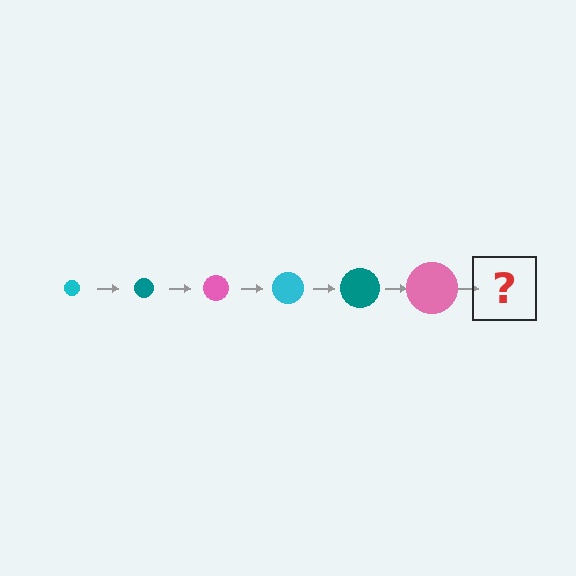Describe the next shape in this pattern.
It should be a cyan circle, larger than the previous one.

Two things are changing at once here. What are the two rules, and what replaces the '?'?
The two rules are that the circle grows larger each step and the color cycles through cyan, teal, and pink. The '?' should be a cyan circle, larger than the previous one.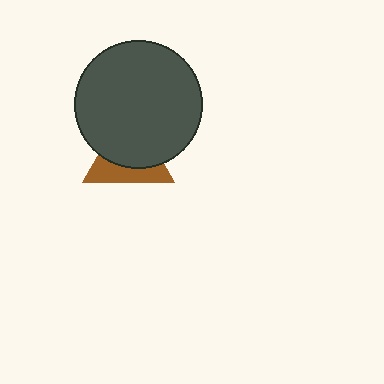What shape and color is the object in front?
The object in front is a dark gray circle.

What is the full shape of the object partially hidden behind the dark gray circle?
The partially hidden object is a brown triangle.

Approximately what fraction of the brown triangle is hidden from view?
Roughly 60% of the brown triangle is hidden behind the dark gray circle.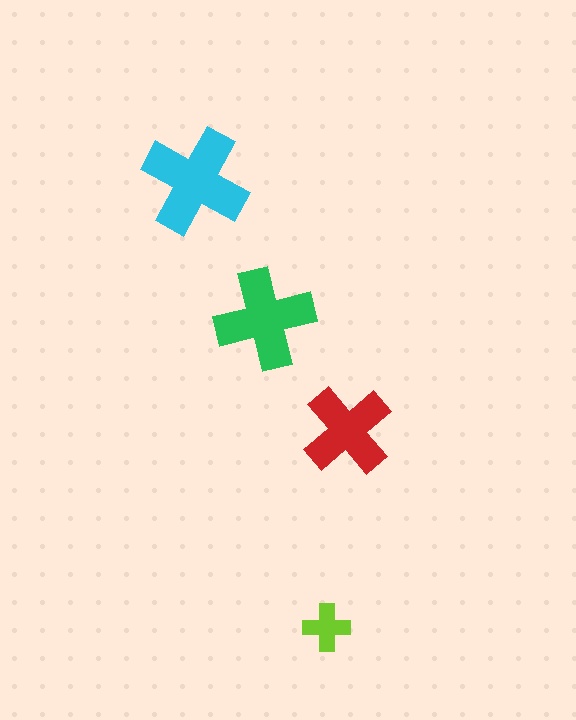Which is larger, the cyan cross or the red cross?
The cyan one.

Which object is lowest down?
The lime cross is bottommost.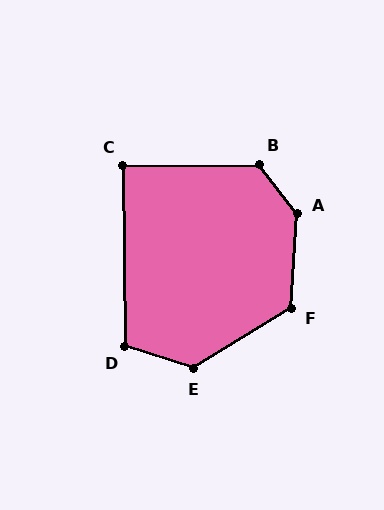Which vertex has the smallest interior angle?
C, at approximately 90 degrees.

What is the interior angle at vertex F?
Approximately 125 degrees (obtuse).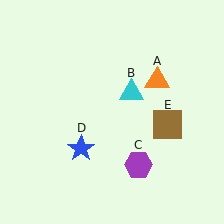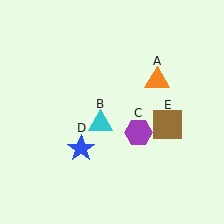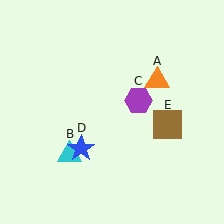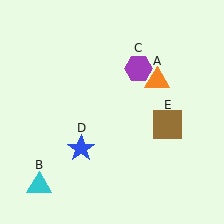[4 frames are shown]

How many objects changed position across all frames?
2 objects changed position: cyan triangle (object B), purple hexagon (object C).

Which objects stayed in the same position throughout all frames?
Orange triangle (object A) and blue star (object D) and brown square (object E) remained stationary.